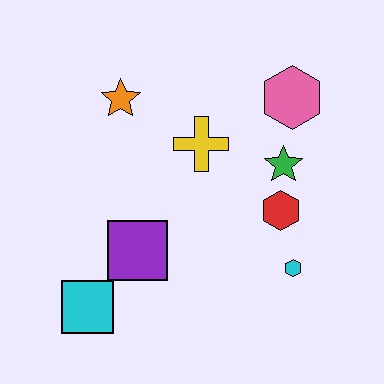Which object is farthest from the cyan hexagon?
The orange star is farthest from the cyan hexagon.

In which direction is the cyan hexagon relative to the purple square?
The cyan hexagon is to the right of the purple square.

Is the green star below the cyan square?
No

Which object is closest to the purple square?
The cyan square is closest to the purple square.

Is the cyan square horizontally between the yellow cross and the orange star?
No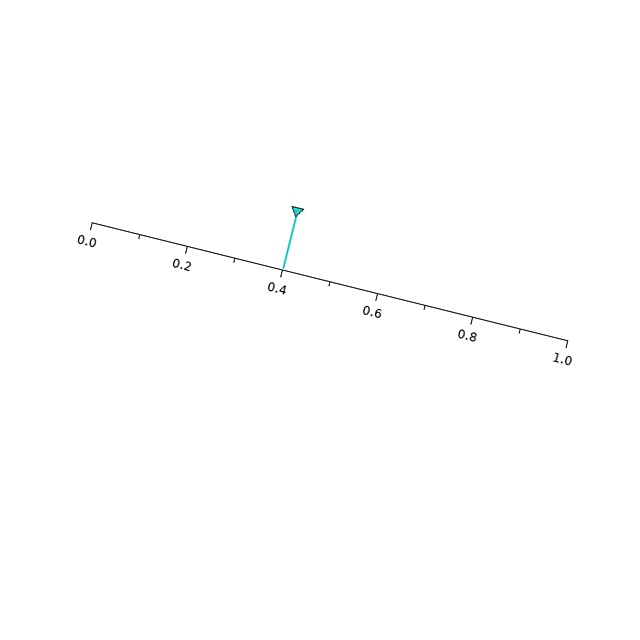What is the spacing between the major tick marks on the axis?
The major ticks are spaced 0.2 apart.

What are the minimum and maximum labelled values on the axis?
The axis runs from 0.0 to 1.0.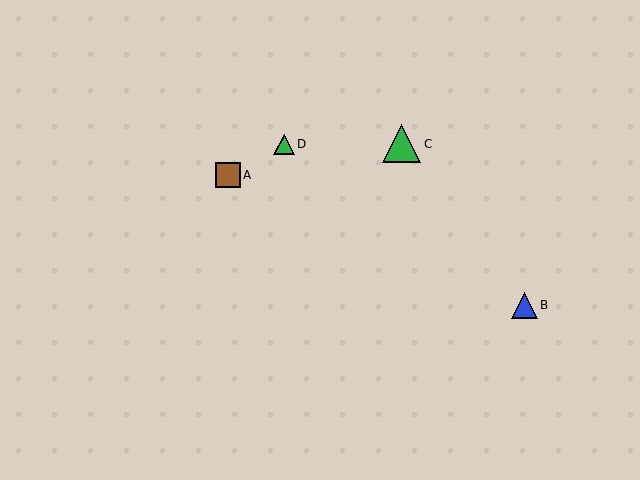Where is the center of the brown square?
The center of the brown square is at (228, 175).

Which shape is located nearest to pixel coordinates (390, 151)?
The green triangle (labeled C) at (402, 144) is nearest to that location.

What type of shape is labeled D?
Shape D is a green triangle.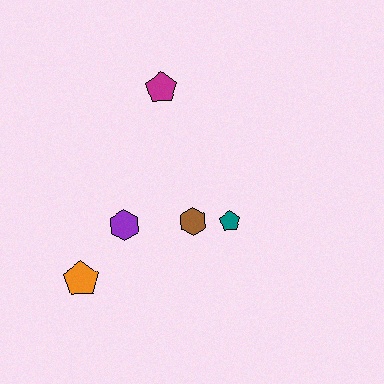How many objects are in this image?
There are 5 objects.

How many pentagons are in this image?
There are 3 pentagons.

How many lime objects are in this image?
There are no lime objects.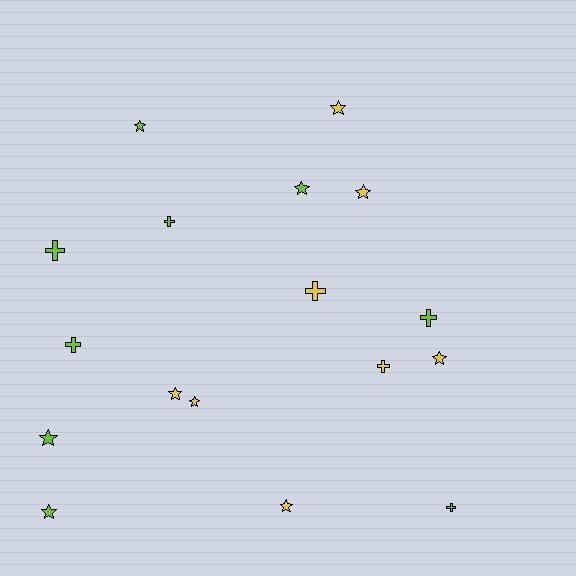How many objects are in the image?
There are 17 objects.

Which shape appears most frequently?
Star, with 10 objects.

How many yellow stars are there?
There are 6 yellow stars.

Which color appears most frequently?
Lime, with 9 objects.